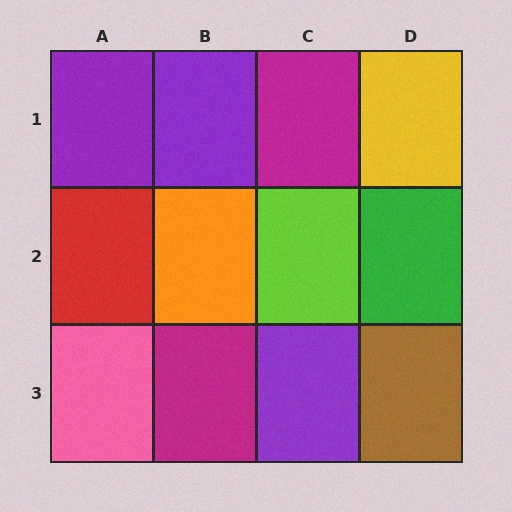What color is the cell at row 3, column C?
Purple.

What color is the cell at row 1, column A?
Purple.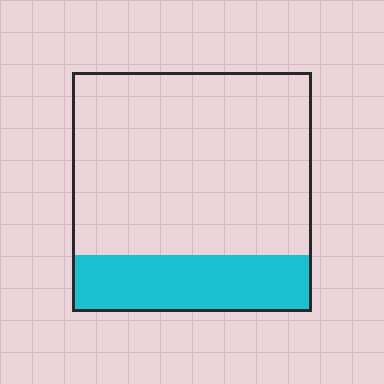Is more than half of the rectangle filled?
No.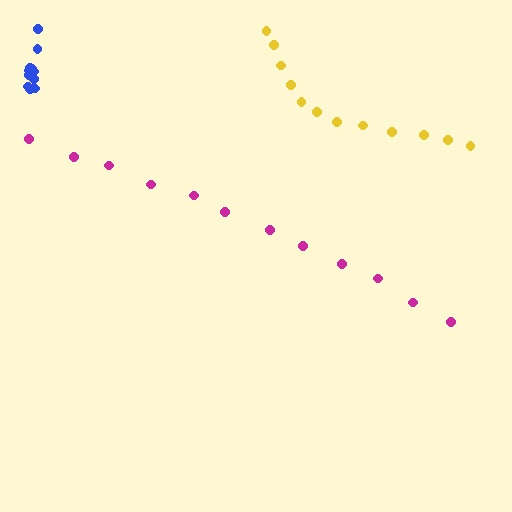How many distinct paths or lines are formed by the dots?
There are 3 distinct paths.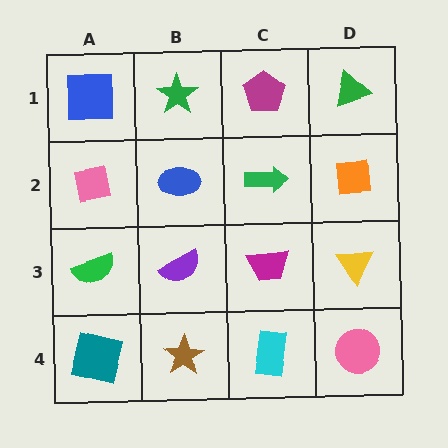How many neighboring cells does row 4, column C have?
3.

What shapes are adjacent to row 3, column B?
A blue ellipse (row 2, column B), a brown star (row 4, column B), a green semicircle (row 3, column A), a magenta trapezoid (row 3, column C).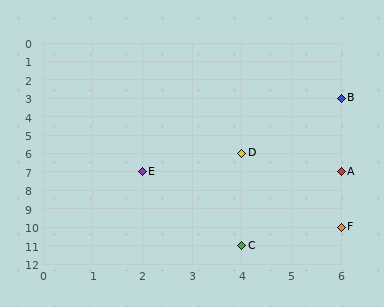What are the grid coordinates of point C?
Point C is at grid coordinates (4, 11).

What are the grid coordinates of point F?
Point F is at grid coordinates (6, 10).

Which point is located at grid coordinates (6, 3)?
Point B is at (6, 3).